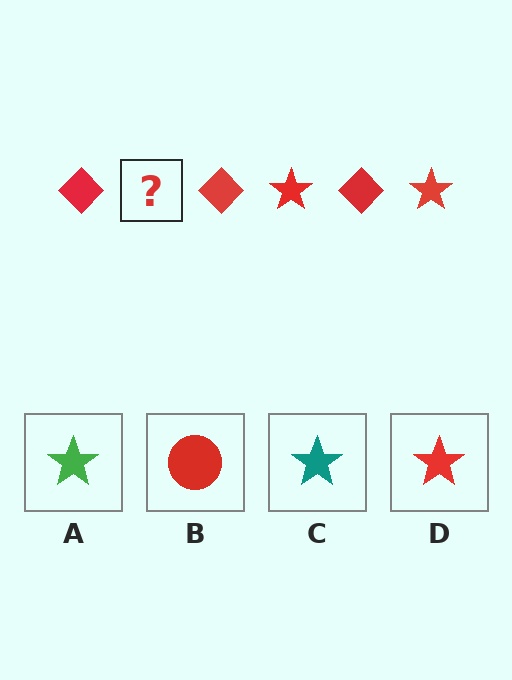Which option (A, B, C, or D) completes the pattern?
D.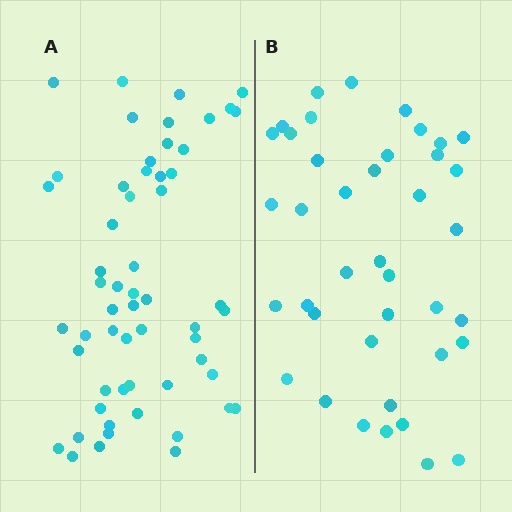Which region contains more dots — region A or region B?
Region A (the left region) has more dots.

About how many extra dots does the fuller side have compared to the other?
Region A has approximately 15 more dots than region B.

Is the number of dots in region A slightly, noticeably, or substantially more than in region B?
Region A has noticeably more, but not dramatically so. The ratio is roughly 1.4 to 1.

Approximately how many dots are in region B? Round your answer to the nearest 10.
About 40 dots.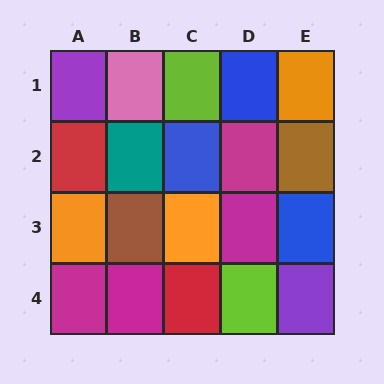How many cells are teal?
1 cell is teal.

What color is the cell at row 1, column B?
Pink.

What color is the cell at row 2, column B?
Teal.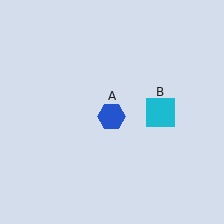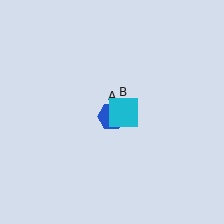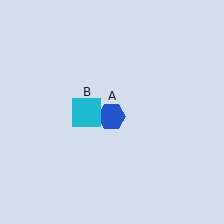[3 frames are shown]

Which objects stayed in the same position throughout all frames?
Blue hexagon (object A) remained stationary.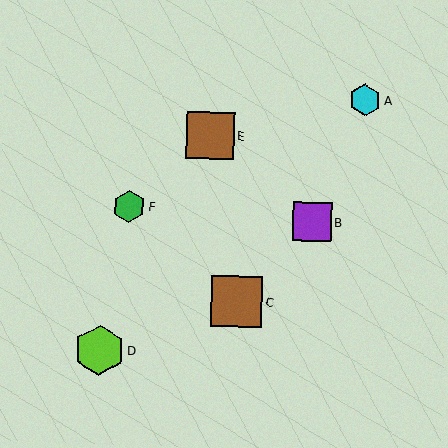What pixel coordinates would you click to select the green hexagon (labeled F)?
Click at (129, 206) to select the green hexagon F.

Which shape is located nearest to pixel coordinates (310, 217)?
The purple square (labeled B) at (312, 222) is nearest to that location.